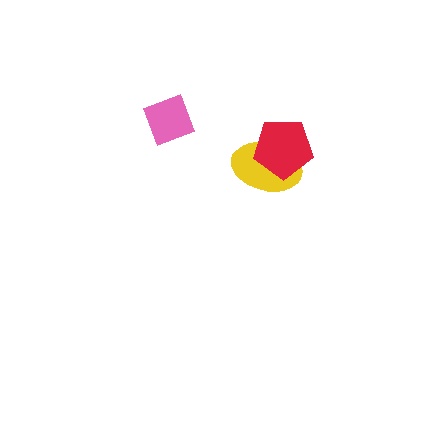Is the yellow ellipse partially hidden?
Yes, it is partially covered by another shape.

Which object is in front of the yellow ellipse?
The red pentagon is in front of the yellow ellipse.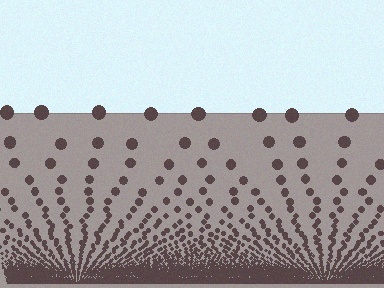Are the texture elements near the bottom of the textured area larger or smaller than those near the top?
Smaller. The gradient is inverted — elements near the bottom are smaller and denser.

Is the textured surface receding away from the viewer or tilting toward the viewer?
The surface appears to tilt toward the viewer. Texture elements get larger and sparser toward the top.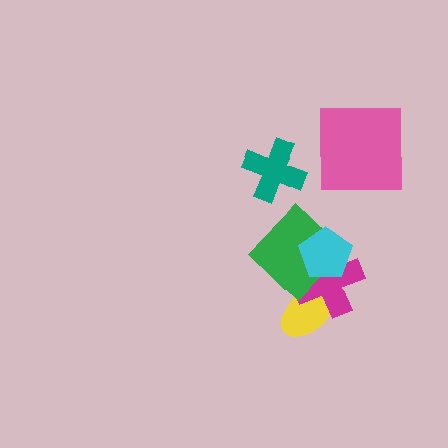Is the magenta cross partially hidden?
Yes, it is partially covered by another shape.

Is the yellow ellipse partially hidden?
Yes, it is partially covered by another shape.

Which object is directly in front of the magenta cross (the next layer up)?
The green diamond is directly in front of the magenta cross.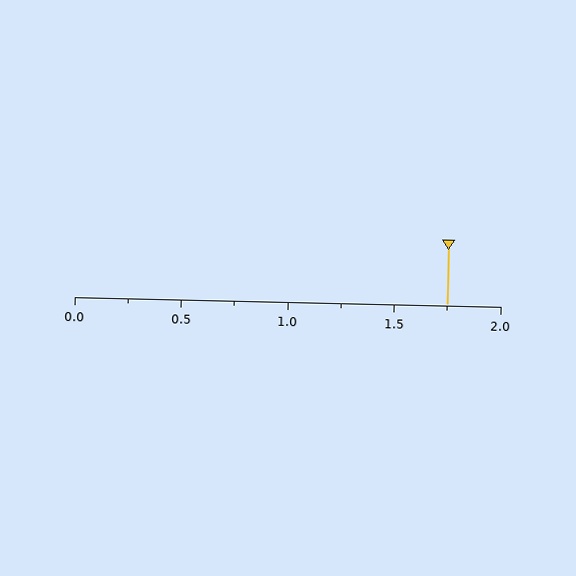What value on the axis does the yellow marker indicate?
The marker indicates approximately 1.75.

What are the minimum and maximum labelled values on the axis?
The axis runs from 0.0 to 2.0.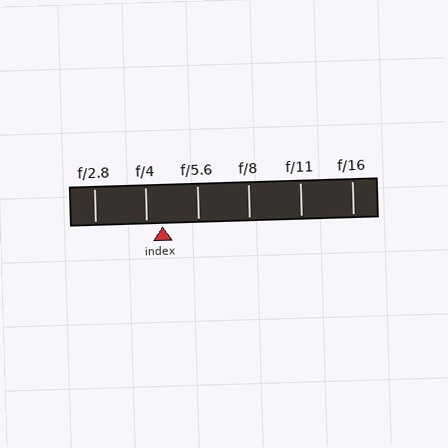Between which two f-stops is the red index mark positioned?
The index mark is between f/4 and f/5.6.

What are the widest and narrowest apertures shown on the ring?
The widest aperture shown is f/2.8 and the narrowest is f/16.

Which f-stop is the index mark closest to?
The index mark is closest to f/4.